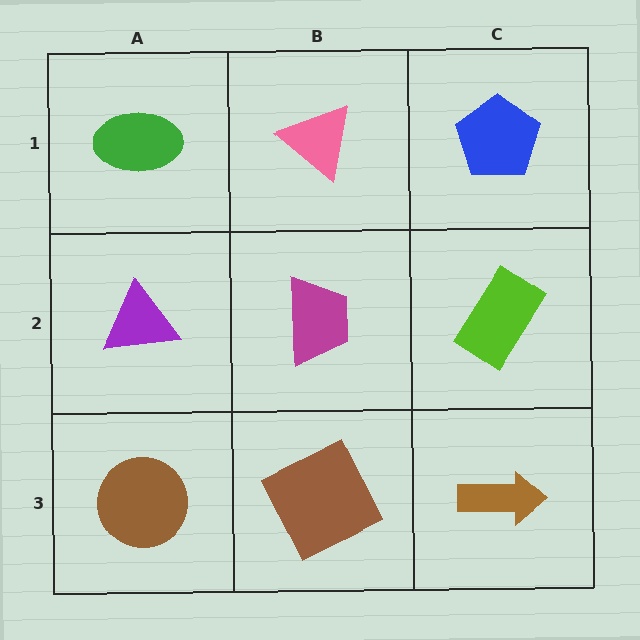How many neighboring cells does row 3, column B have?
3.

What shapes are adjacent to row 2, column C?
A blue pentagon (row 1, column C), a brown arrow (row 3, column C), a magenta trapezoid (row 2, column B).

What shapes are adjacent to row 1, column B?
A magenta trapezoid (row 2, column B), a green ellipse (row 1, column A), a blue pentagon (row 1, column C).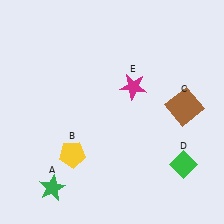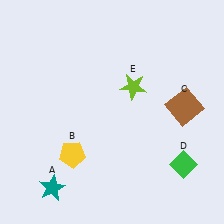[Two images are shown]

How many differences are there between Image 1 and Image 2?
There are 2 differences between the two images.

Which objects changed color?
A changed from green to teal. E changed from magenta to lime.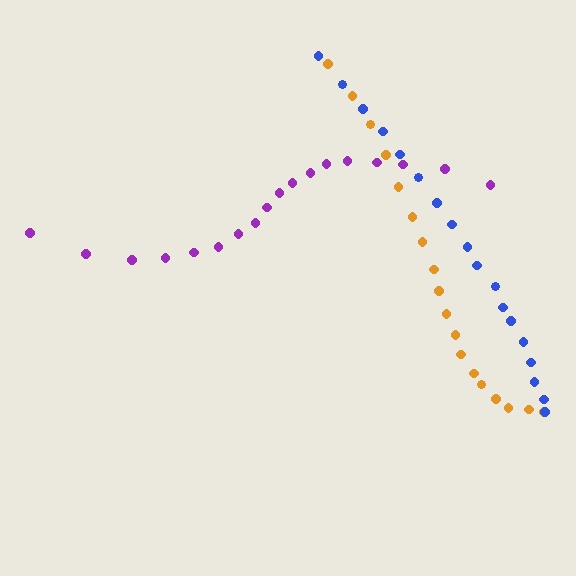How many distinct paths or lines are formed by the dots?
There are 3 distinct paths.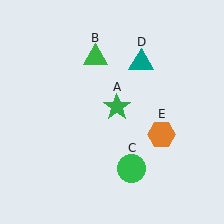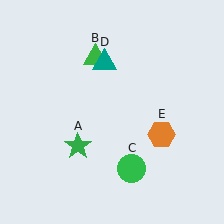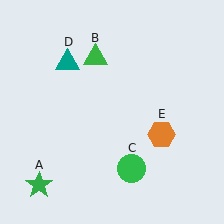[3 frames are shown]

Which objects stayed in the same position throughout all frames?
Green triangle (object B) and green circle (object C) and orange hexagon (object E) remained stationary.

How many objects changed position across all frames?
2 objects changed position: green star (object A), teal triangle (object D).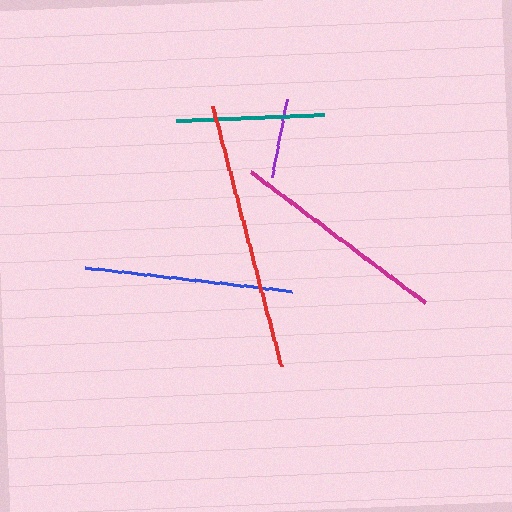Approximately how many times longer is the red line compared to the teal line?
The red line is approximately 1.8 times the length of the teal line.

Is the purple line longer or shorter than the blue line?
The blue line is longer than the purple line.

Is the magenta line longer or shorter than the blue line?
The magenta line is longer than the blue line.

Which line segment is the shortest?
The purple line is the shortest at approximately 80 pixels.